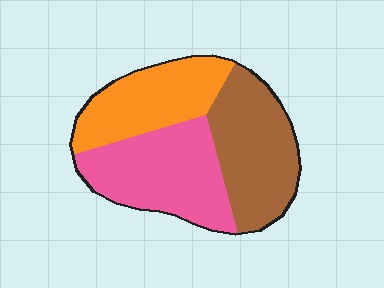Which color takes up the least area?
Orange, at roughly 30%.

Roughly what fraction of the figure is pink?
Pink takes up about three eighths (3/8) of the figure.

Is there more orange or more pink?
Pink.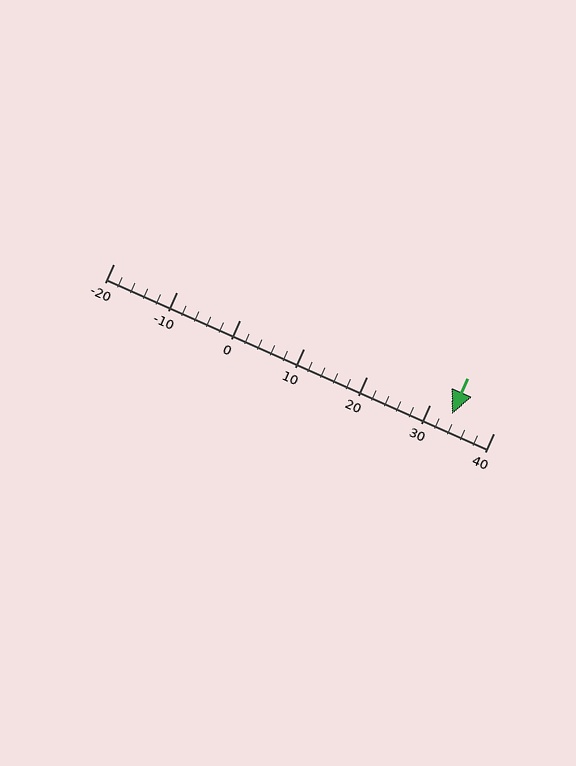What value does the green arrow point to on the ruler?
The green arrow points to approximately 34.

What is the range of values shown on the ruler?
The ruler shows values from -20 to 40.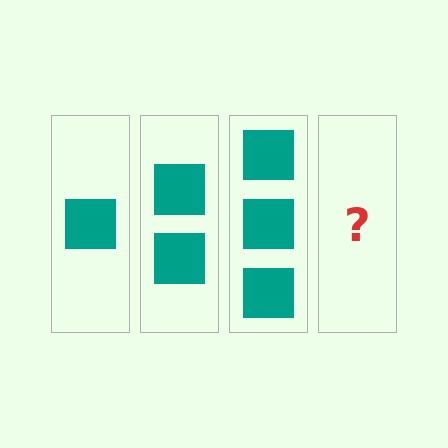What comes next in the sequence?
The next element should be 4 squares.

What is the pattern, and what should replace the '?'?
The pattern is that each step adds one more square. The '?' should be 4 squares.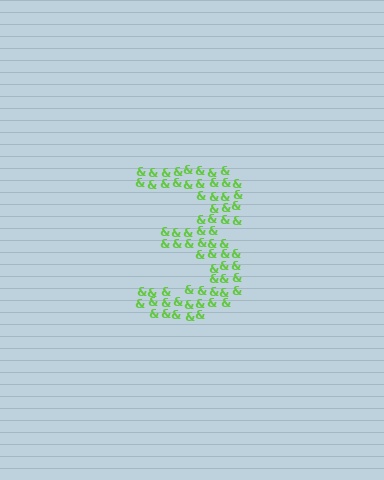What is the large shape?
The large shape is the digit 3.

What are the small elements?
The small elements are ampersands.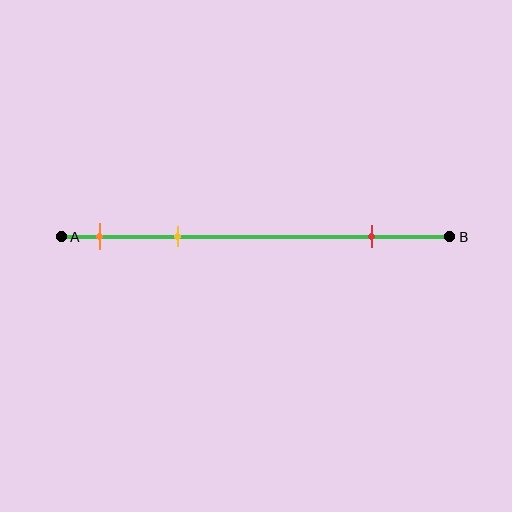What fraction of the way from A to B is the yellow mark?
The yellow mark is approximately 30% (0.3) of the way from A to B.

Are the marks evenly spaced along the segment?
No, the marks are not evenly spaced.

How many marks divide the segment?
There are 3 marks dividing the segment.